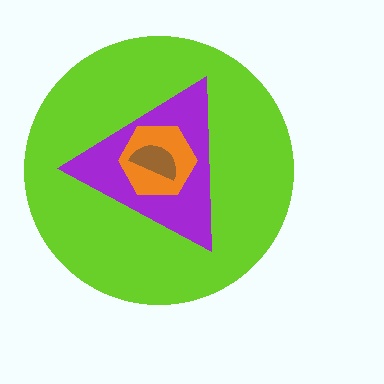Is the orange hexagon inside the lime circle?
Yes.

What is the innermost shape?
The brown semicircle.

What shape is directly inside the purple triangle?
The orange hexagon.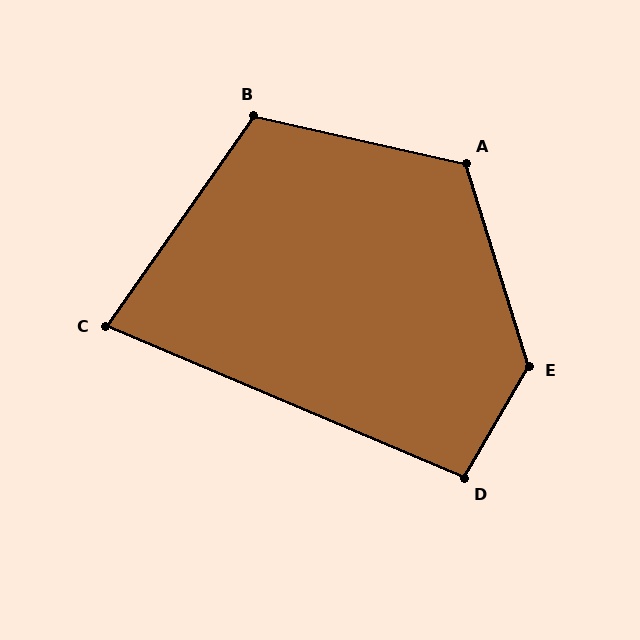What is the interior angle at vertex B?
Approximately 113 degrees (obtuse).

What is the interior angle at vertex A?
Approximately 120 degrees (obtuse).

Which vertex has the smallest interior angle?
C, at approximately 78 degrees.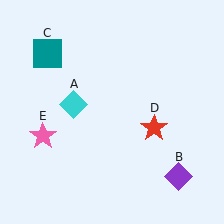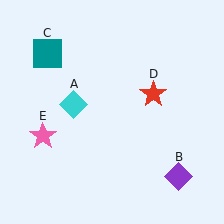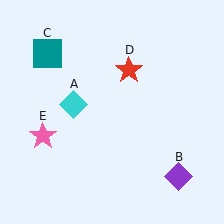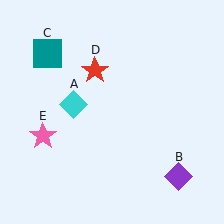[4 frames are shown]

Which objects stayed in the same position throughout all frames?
Cyan diamond (object A) and purple diamond (object B) and teal square (object C) and pink star (object E) remained stationary.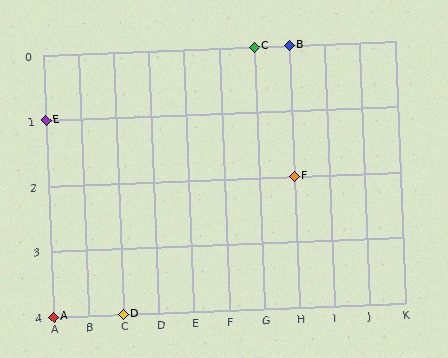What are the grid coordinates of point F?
Point F is at grid coordinates (H, 2).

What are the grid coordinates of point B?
Point B is at grid coordinates (H, 0).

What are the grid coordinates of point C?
Point C is at grid coordinates (G, 0).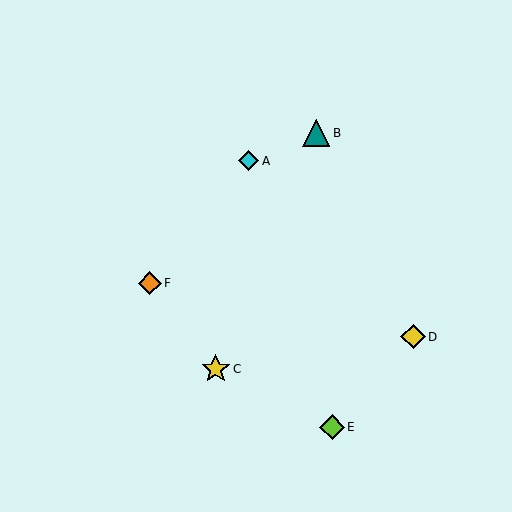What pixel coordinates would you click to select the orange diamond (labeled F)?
Click at (150, 283) to select the orange diamond F.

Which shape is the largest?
The yellow star (labeled C) is the largest.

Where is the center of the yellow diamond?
The center of the yellow diamond is at (413, 337).